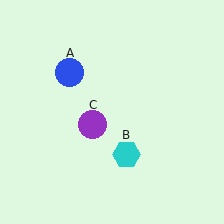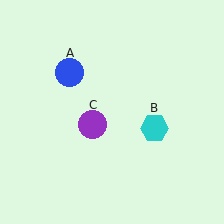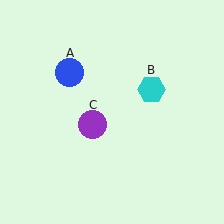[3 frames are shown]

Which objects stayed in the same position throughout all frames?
Blue circle (object A) and purple circle (object C) remained stationary.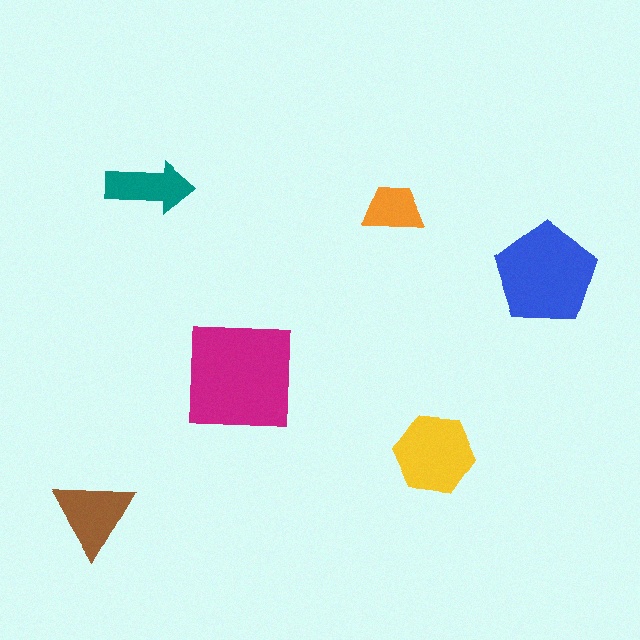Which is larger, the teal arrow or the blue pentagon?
The blue pentagon.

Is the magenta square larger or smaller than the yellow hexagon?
Larger.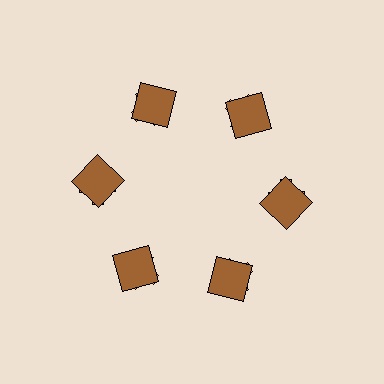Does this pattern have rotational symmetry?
Yes, this pattern has 6-fold rotational symmetry. It looks the same after rotating 60 degrees around the center.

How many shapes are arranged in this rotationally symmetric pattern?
There are 12 shapes, arranged in 6 groups of 2.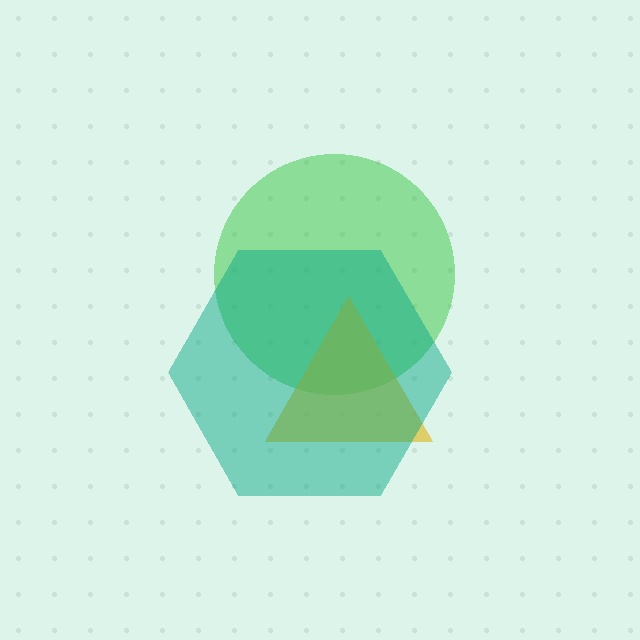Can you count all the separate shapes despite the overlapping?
Yes, there are 3 separate shapes.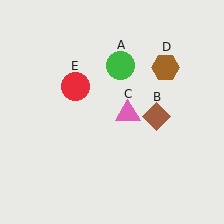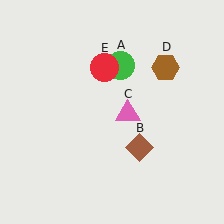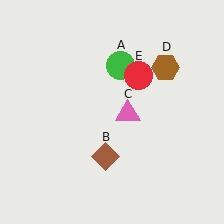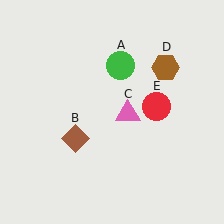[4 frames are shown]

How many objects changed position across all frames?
2 objects changed position: brown diamond (object B), red circle (object E).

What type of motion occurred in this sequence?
The brown diamond (object B), red circle (object E) rotated clockwise around the center of the scene.